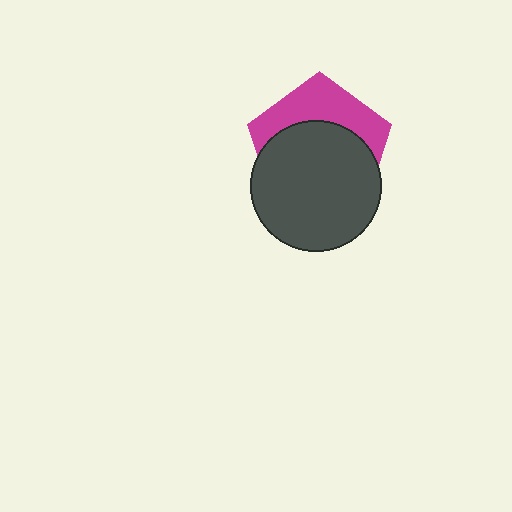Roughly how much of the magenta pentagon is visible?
A small part of it is visible (roughly 37%).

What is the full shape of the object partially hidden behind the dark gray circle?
The partially hidden object is a magenta pentagon.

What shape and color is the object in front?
The object in front is a dark gray circle.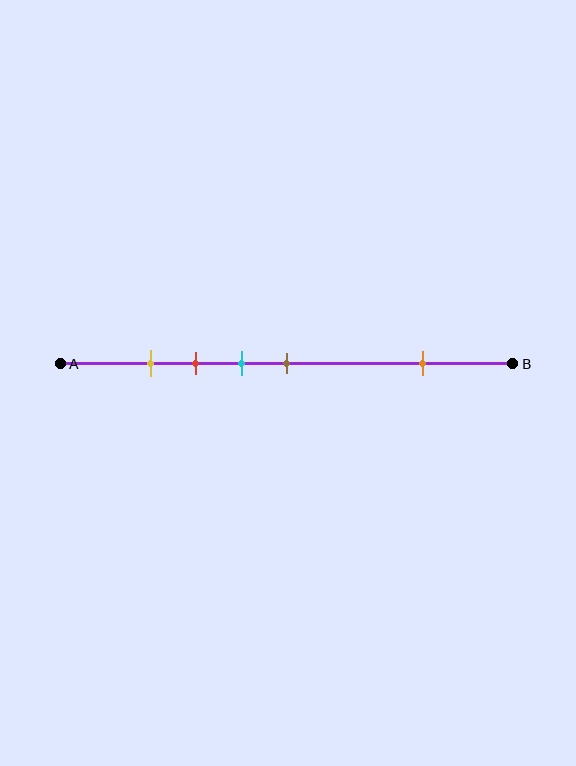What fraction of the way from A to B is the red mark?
The red mark is approximately 30% (0.3) of the way from A to B.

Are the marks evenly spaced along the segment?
No, the marks are not evenly spaced.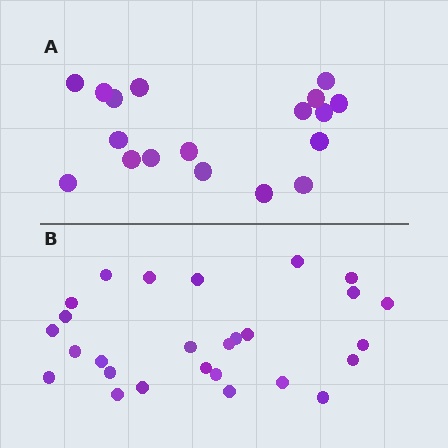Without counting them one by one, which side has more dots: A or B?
Region B (the bottom region) has more dots.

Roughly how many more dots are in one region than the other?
Region B has roughly 8 or so more dots than region A.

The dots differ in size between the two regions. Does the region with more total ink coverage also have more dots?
No. Region A has more total ink coverage because its dots are larger, but region B actually contains more individual dots. Total area can be misleading — the number of items is what matters here.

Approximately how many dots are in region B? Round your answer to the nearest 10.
About 30 dots. (The exact count is 27, which rounds to 30.)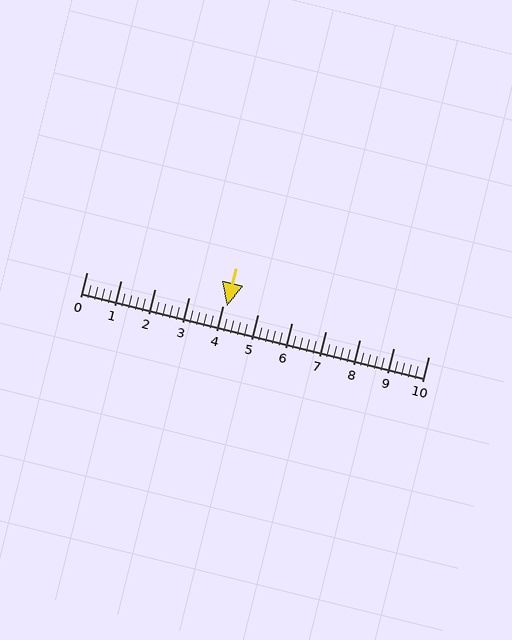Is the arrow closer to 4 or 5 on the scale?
The arrow is closer to 4.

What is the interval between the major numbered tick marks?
The major tick marks are spaced 1 units apart.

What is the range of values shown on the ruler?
The ruler shows values from 0 to 10.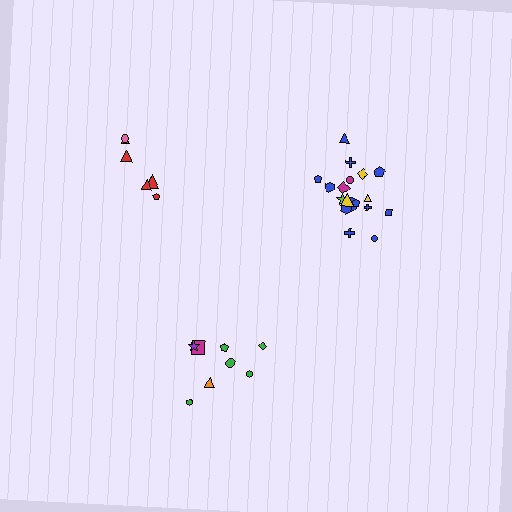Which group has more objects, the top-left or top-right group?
The top-right group.